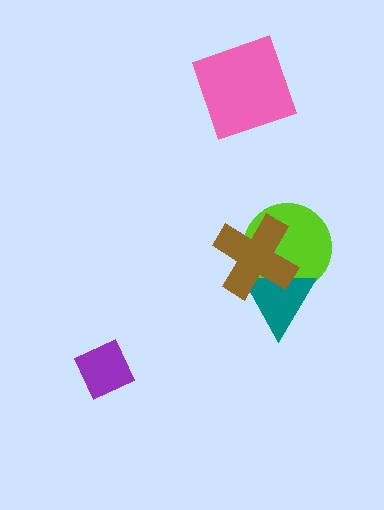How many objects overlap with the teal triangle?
2 objects overlap with the teal triangle.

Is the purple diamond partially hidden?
No, no other shape covers it.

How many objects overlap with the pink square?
0 objects overlap with the pink square.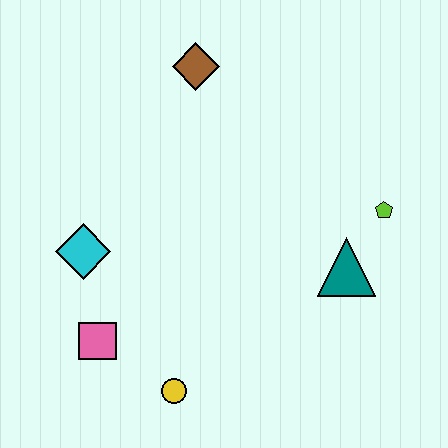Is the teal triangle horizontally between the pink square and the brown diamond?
No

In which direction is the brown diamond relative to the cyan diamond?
The brown diamond is above the cyan diamond.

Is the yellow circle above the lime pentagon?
No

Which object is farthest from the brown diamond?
The yellow circle is farthest from the brown diamond.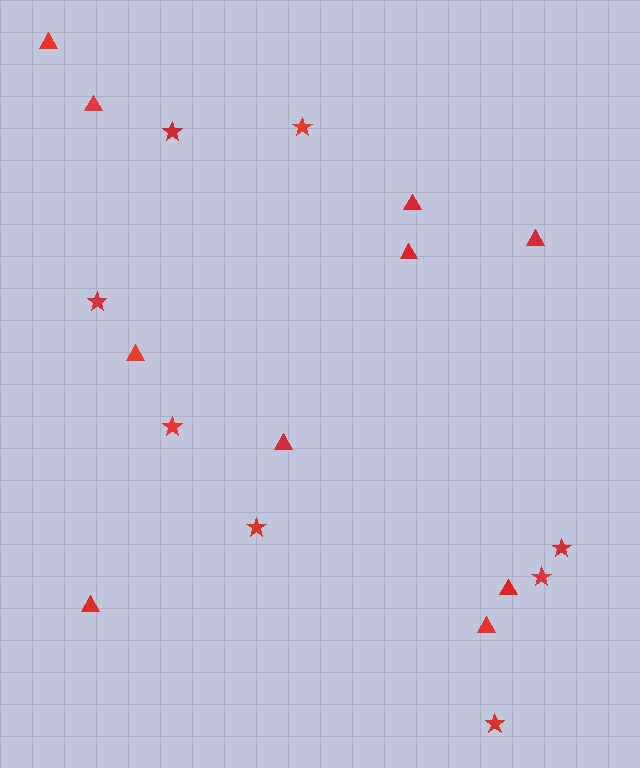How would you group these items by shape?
There are 2 groups: one group of stars (8) and one group of triangles (10).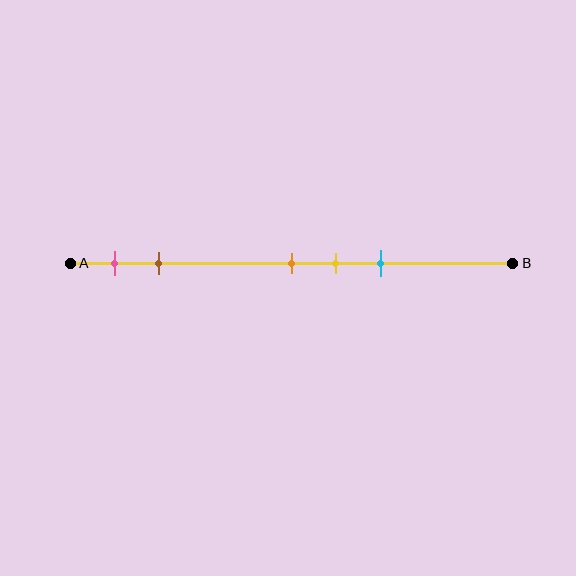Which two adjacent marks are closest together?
The orange and yellow marks are the closest adjacent pair.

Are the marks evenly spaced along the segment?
No, the marks are not evenly spaced.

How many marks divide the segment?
There are 5 marks dividing the segment.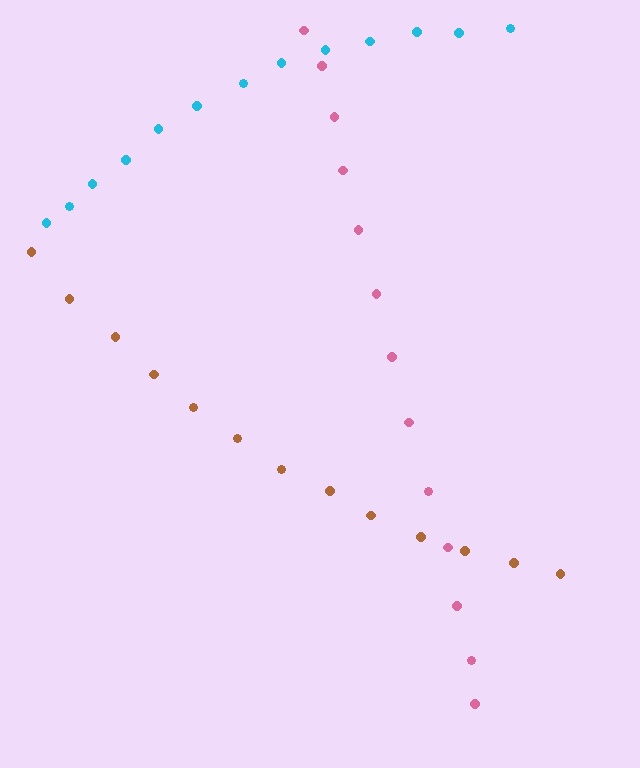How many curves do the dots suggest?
There are 3 distinct paths.